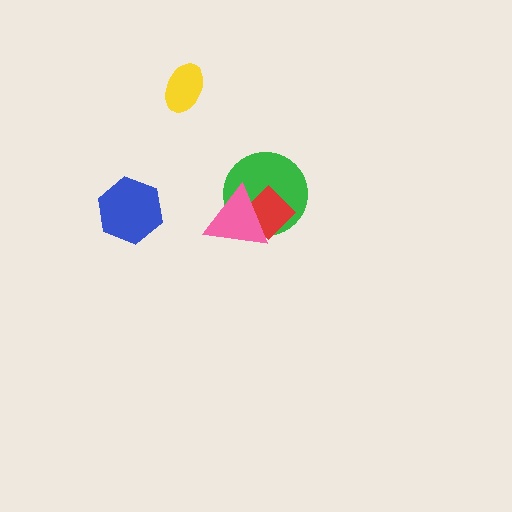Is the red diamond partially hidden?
Yes, it is partially covered by another shape.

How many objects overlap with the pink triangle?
2 objects overlap with the pink triangle.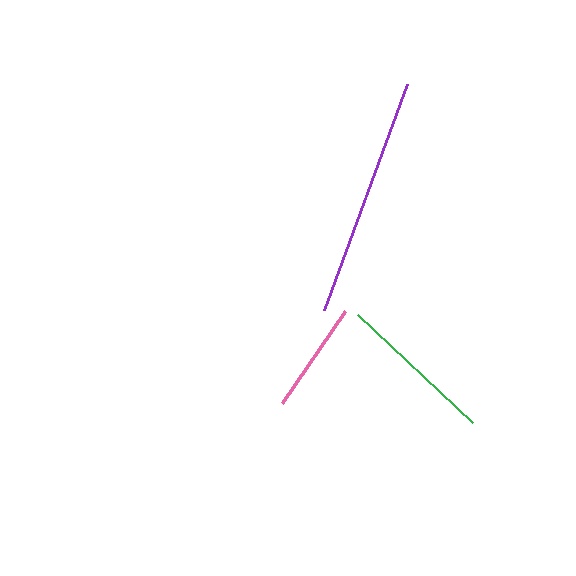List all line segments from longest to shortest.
From longest to shortest: purple, green, pink.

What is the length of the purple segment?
The purple segment is approximately 241 pixels long.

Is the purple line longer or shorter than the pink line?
The purple line is longer than the pink line.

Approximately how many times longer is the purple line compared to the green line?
The purple line is approximately 1.5 times the length of the green line.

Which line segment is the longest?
The purple line is the longest at approximately 241 pixels.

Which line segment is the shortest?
The pink line is the shortest at approximately 111 pixels.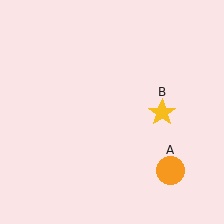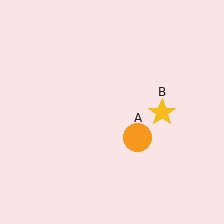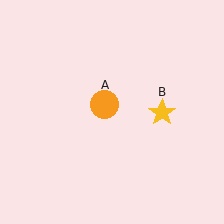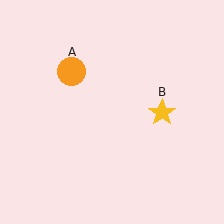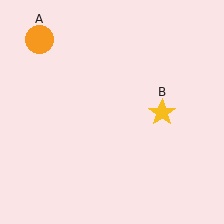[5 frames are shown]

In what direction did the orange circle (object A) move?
The orange circle (object A) moved up and to the left.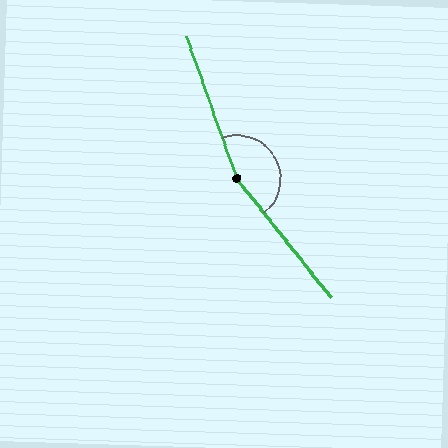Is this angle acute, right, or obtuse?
It is obtuse.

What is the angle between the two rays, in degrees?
Approximately 161 degrees.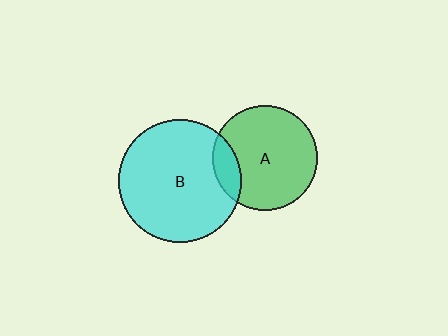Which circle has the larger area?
Circle B (cyan).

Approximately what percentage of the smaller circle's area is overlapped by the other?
Approximately 15%.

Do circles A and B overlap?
Yes.